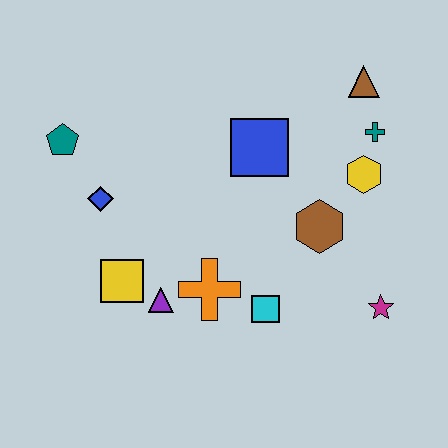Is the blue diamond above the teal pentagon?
No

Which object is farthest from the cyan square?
The teal pentagon is farthest from the cyan square.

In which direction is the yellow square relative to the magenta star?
The yellow square is to the left of the magenta star.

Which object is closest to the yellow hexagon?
The teal cross is closest to the yellow hexagon.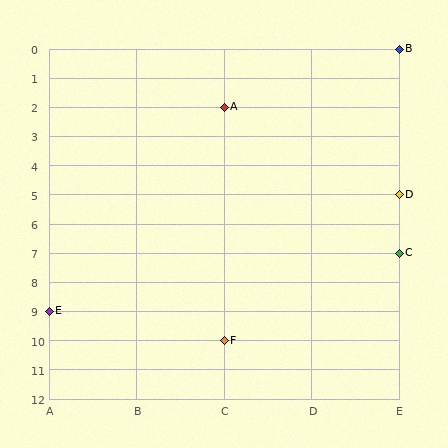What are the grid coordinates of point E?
Point E is at grid coordinates (A, 9).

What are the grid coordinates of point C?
Point C is at grid coordinates (E, 7).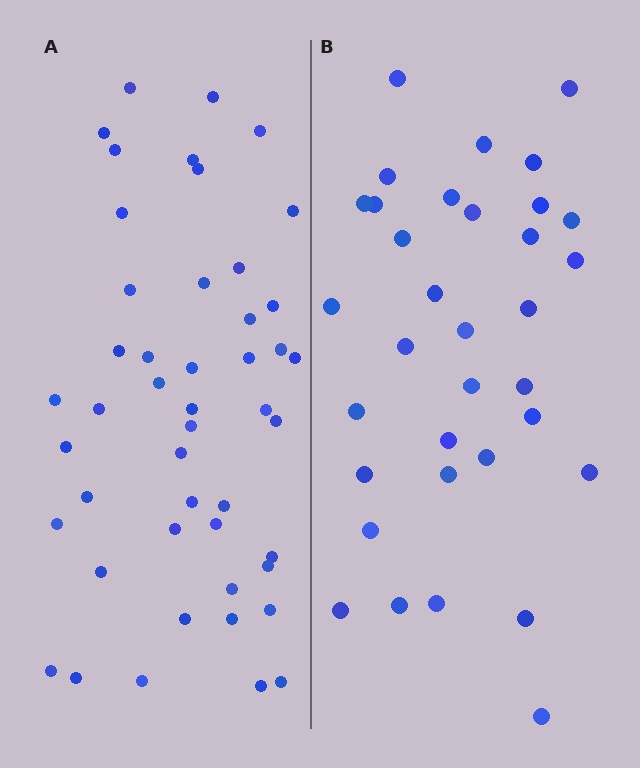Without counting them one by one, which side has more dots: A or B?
Region A (the left region) has more dots.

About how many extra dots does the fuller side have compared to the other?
Region A has approximately 15 more dots than region B.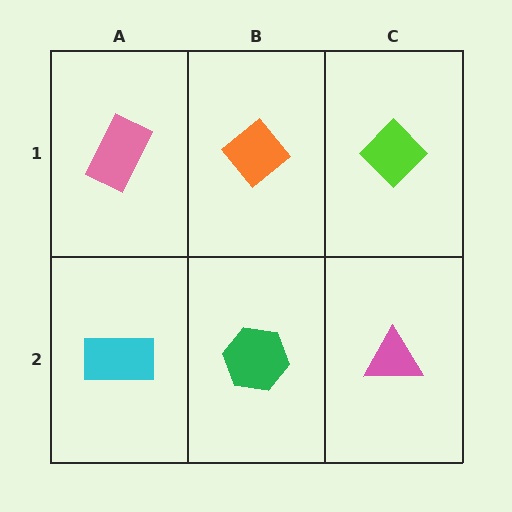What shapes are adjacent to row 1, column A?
A cyan rectangle (row 2, column A), an orange diamond (row 1, column B).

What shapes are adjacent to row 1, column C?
A pink triangle (row 2, column C), an orange diamond (row 1, column B).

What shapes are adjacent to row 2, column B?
An orange diamond (row 1, column B), a cyan rectangle (row 2, column A), a pink triangle (row 2, column C).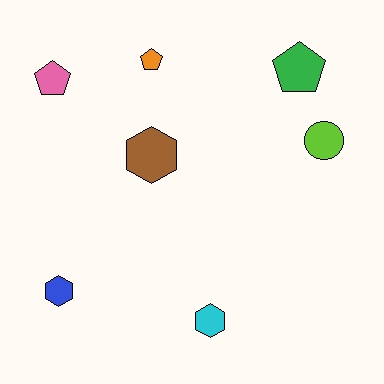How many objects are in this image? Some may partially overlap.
There are 7 objects.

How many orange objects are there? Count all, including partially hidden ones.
There is 1 orange object.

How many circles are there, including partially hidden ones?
There is 1 circle.